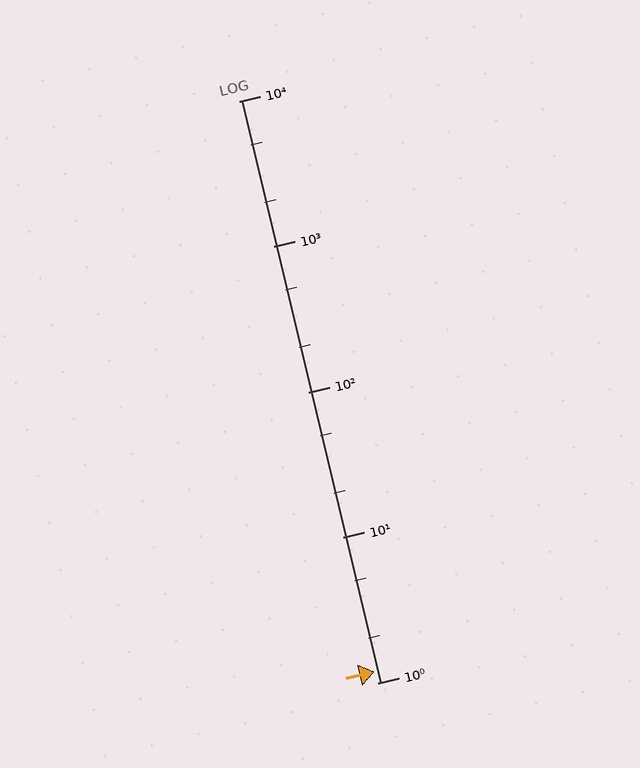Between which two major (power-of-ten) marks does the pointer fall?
The pointer is between 1 and 10.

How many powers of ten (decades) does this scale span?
The scale spans 4 decades, from 1 to 10000.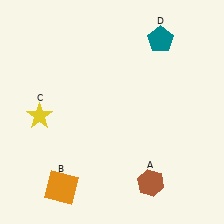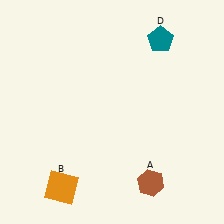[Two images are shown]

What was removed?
The yellow star (C) was removed in Image 2.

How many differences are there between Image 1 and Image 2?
There is 1 difference between the two images.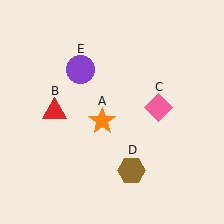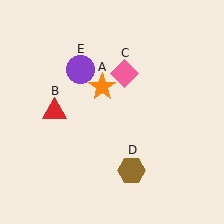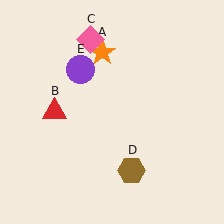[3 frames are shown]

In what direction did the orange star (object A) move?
The orange star (object A) moved up.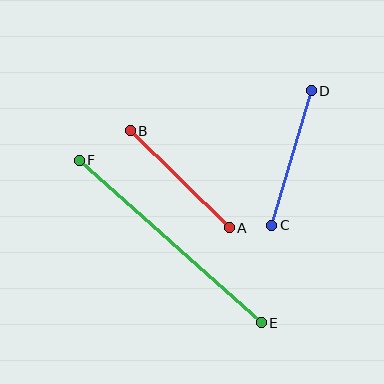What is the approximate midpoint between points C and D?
The midpoint is at approximately (291, 158) pixels.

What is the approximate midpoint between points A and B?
The midpoint is at approximately (180, 179) pixels.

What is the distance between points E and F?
The distance is approximately 244 pixels.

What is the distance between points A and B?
The distance is approximately 139 pixels.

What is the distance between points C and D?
The distance is approximately 140 pixels.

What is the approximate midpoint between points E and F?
The midpoint is at approximately (170, 242) pixels.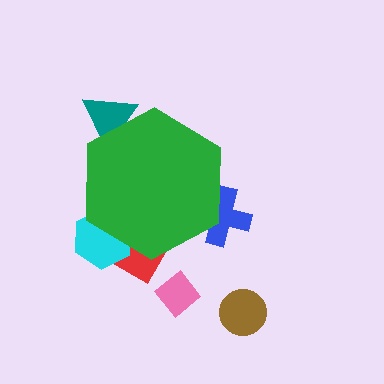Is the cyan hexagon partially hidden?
Yes, the cyan hexagon is partially hidden behind the green hexagon.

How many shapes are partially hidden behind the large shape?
4 shapes are partially hidden.